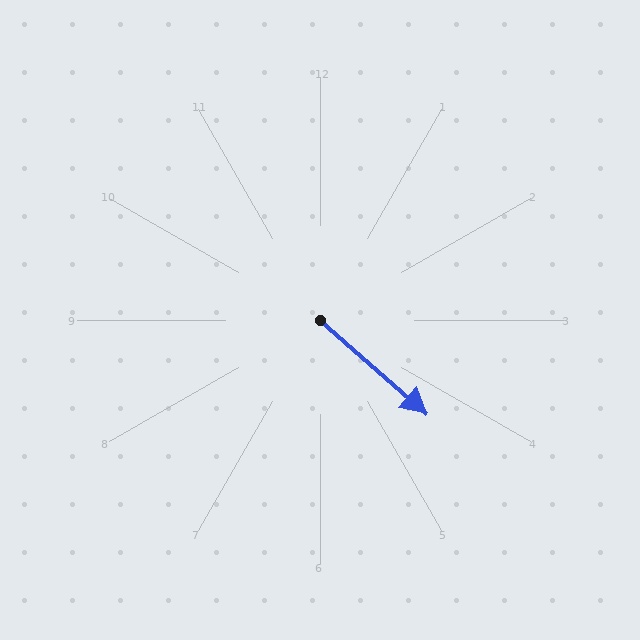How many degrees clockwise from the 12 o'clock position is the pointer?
Approximately 131 degrees.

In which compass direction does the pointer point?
Southeast.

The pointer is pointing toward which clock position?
Roughly 4 o'clock.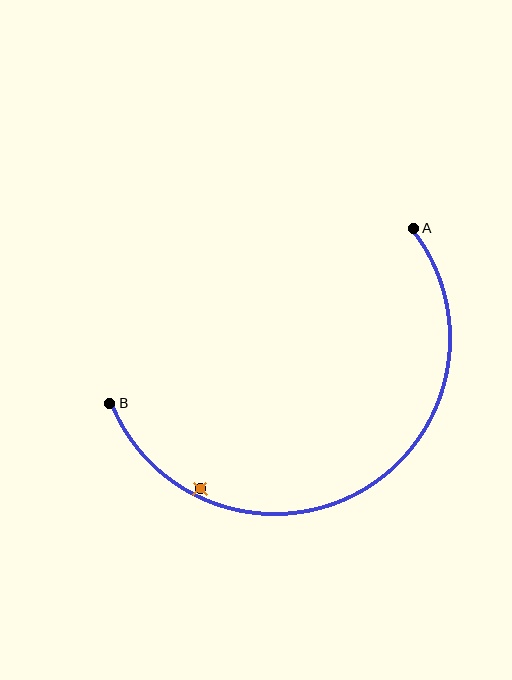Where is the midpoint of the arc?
The arc midpoint is the point on the curve farthest from the straight line joining A and B. It sits below that line.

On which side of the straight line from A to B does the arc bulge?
The arc bulges below the straight line connecting A and B.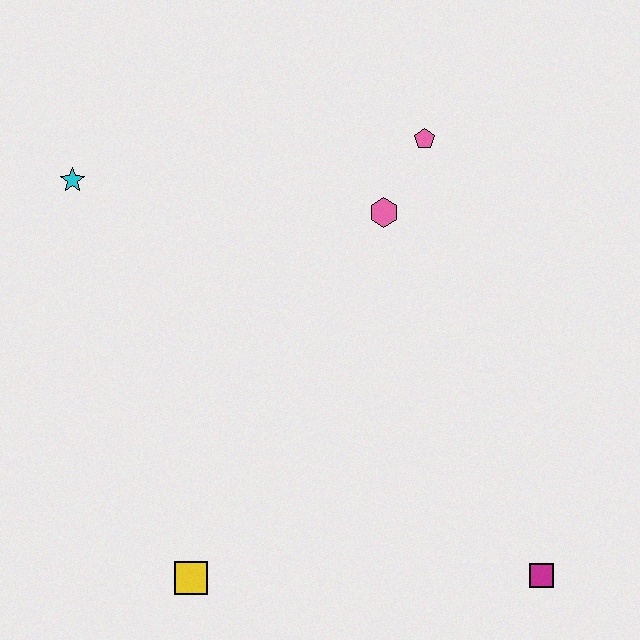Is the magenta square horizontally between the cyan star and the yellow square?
No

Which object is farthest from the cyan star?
The magenta square is farthest from the cyan star.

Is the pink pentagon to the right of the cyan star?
Yes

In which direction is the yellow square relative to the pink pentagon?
The yellow square is below the pink pentagon.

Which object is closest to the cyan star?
The pink hexagon is closest to the cyan star.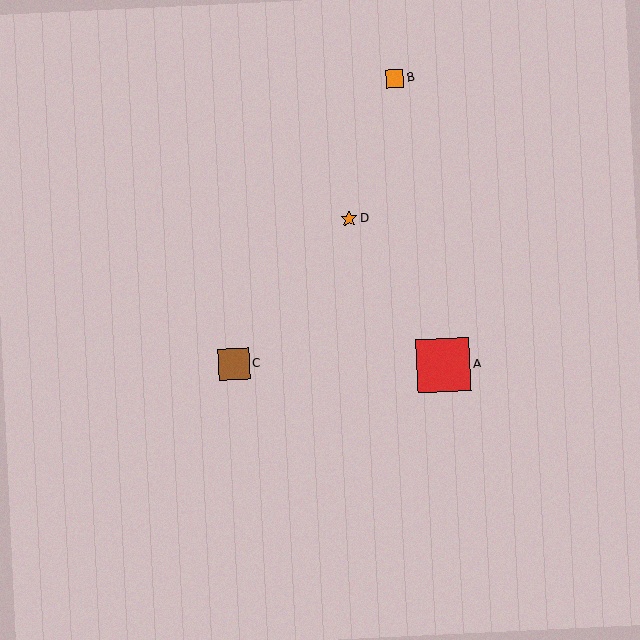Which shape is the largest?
The red square (labeled A) is the largest.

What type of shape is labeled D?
Shape D is an orange star.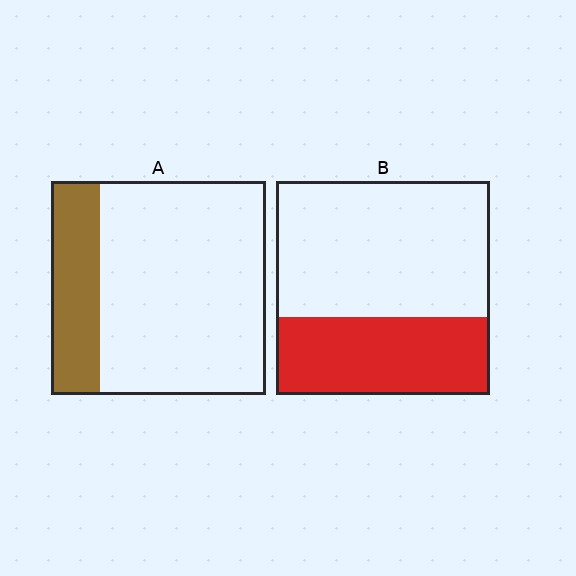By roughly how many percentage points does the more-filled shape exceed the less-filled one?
By roughly 15 percentage points (B over A).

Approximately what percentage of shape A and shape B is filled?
A is approximately 25% and B is approximately 35%.